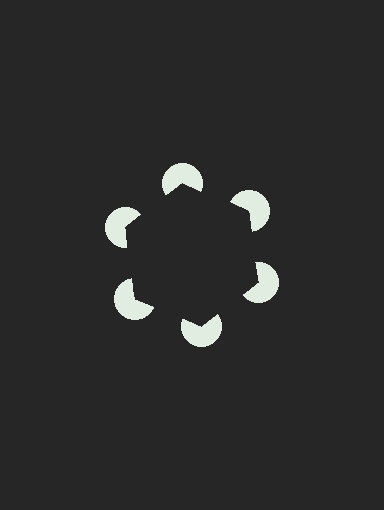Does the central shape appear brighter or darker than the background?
It typically appears slightly darker than the background, even though no actual brightness change is drawn.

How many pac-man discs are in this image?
There are 6 — one at each vertex of the illusory hexagon.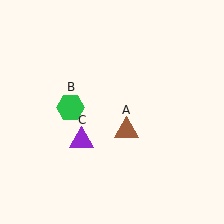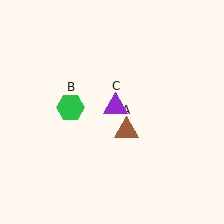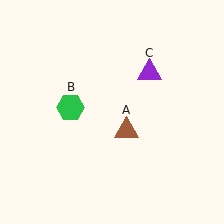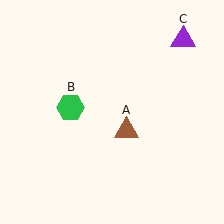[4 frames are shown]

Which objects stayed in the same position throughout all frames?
Brown triangle (object A) and green hexagon (object B) remained stationary.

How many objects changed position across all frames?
1 object changed position: purple triangle (object C).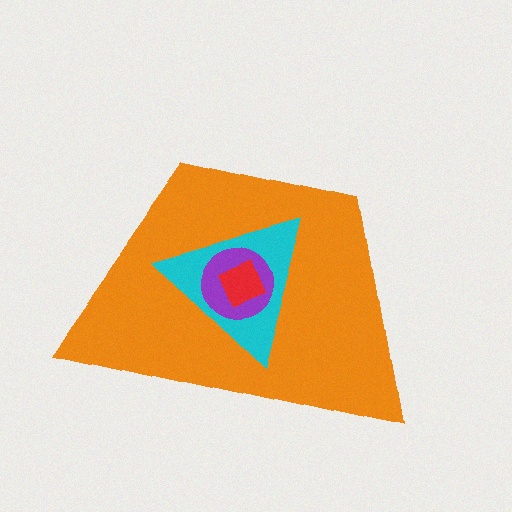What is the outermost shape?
The orange trapezoid.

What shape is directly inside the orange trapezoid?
The cyan triangle.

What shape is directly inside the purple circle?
The red square.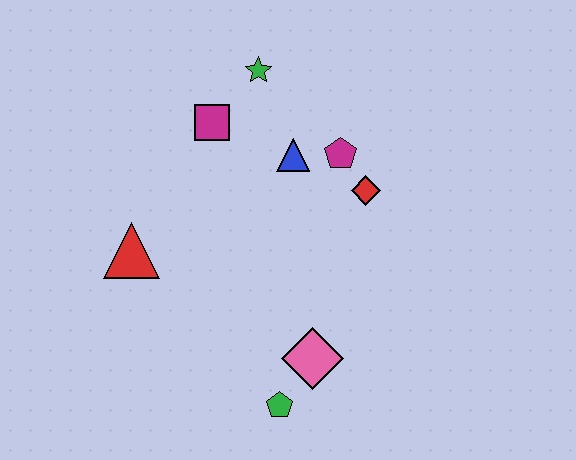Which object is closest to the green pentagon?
The pink diamond is closest to the green pentagon.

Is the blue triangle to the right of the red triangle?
Yes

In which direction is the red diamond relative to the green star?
The red diamond is below the green star.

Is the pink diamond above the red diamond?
No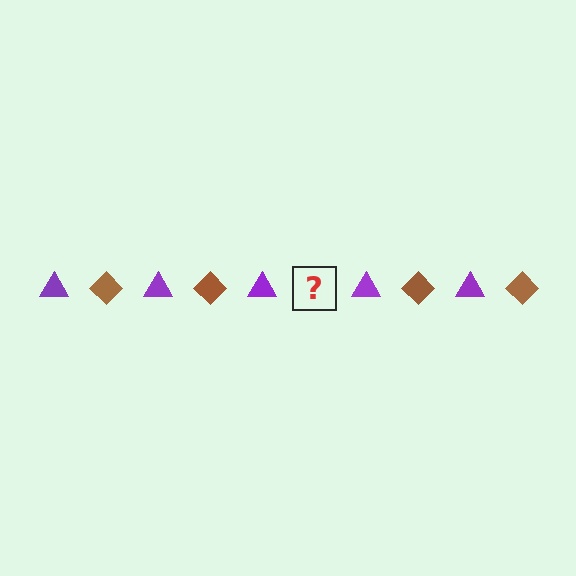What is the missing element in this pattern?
The missing element is a brown diamond.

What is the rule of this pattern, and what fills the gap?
The rule is that the pattern alternates between purple triangle and brown diamond. The gap should be filled with a brown diamond.